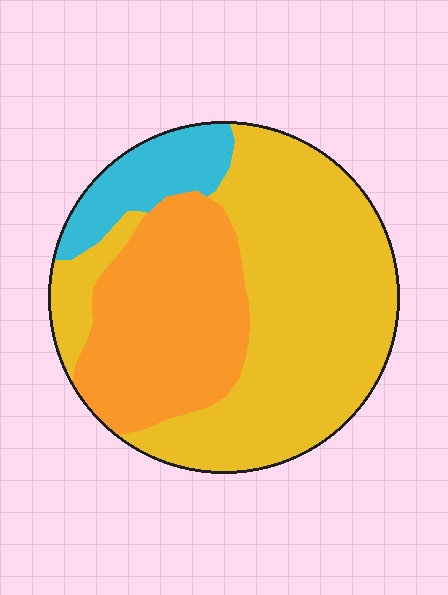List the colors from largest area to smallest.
From largest to smallest: yellow, orange, cyan.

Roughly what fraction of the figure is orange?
Orange covers around 30% of the figure.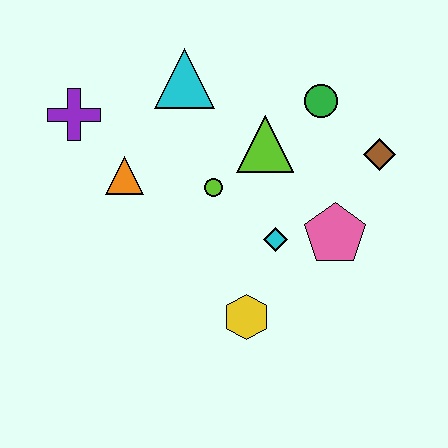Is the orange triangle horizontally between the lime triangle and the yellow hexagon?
No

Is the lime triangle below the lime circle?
No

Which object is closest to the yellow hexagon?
The cyan diamond is closest to the yellow hexagon.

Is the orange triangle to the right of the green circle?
No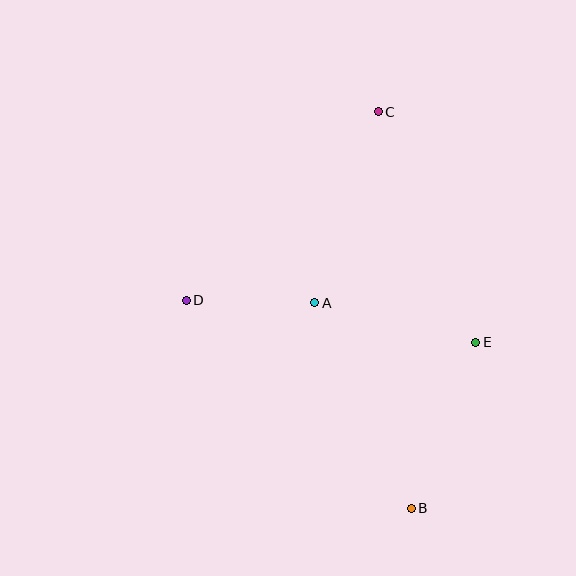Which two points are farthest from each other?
Points B and C are farthest from each other.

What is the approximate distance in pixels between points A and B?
The distance between A and B is approximately 227 pixels.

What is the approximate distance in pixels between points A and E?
The distance between A and E is approximately 166 pixels.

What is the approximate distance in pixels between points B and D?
The distance between B and D is approximately 306 pixels.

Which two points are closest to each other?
Points A and D are closest to each other.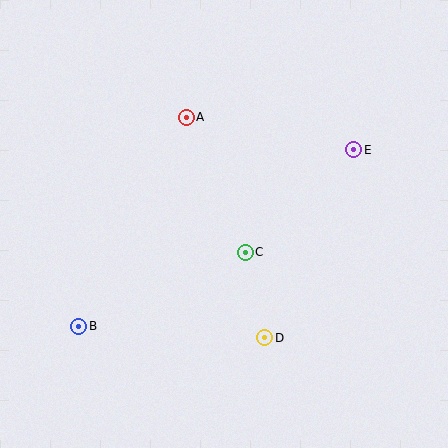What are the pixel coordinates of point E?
Point E is at (354, 150).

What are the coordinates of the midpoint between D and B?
The midpoint between D and B is at (172, 332).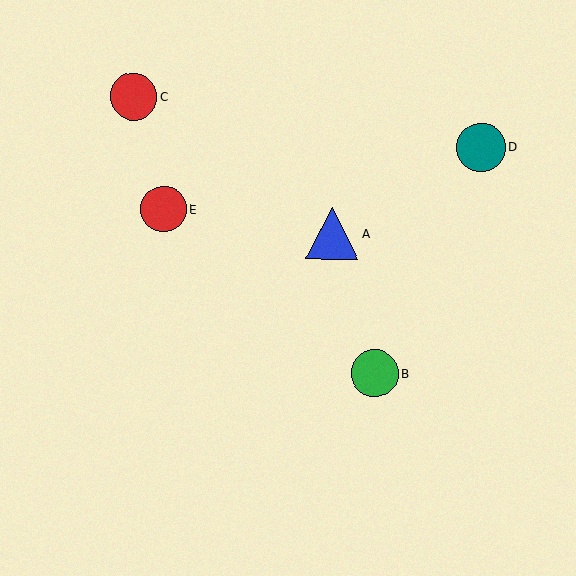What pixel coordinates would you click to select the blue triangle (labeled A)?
Click at (332, 233) to select the blue triangle A.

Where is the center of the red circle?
The center of the red circle is at (133, 97).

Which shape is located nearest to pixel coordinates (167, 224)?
The red circle (labeled E) at (164, 209) is nearest to that location.